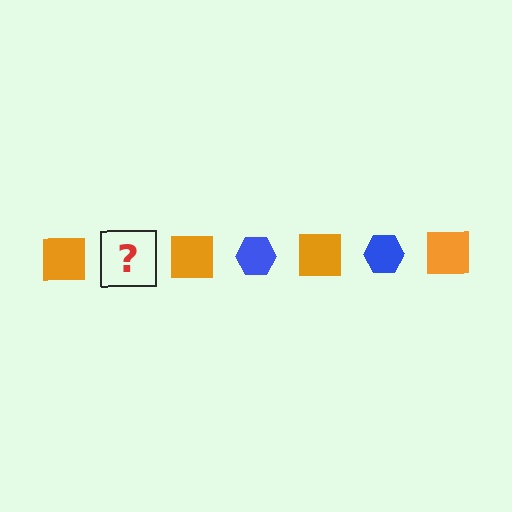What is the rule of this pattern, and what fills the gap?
The rule is that the pattern alternates between orange square and blue hexagon. The gap should be filled with a blue hexagon.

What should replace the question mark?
The question mark should be replaced with a blue hexagon.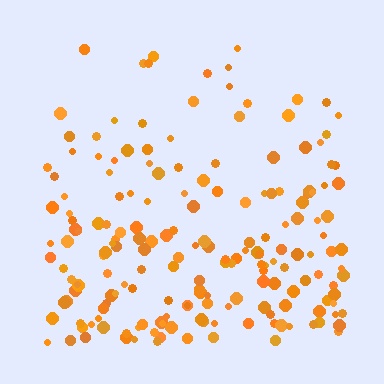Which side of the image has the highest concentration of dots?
The bottom.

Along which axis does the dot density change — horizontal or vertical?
Vertical.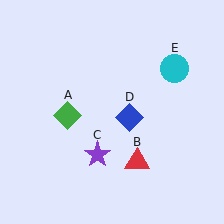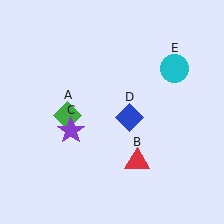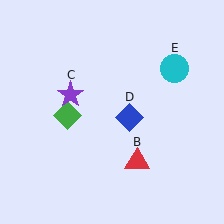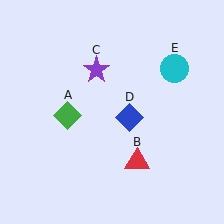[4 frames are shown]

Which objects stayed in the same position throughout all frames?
Green diamond (object A) and red triangle (object B) and blue diamond (object D) and cyan circle (object E) remained stationary.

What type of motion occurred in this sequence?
The purple star (object C) rotated clockwise around the center of the scene.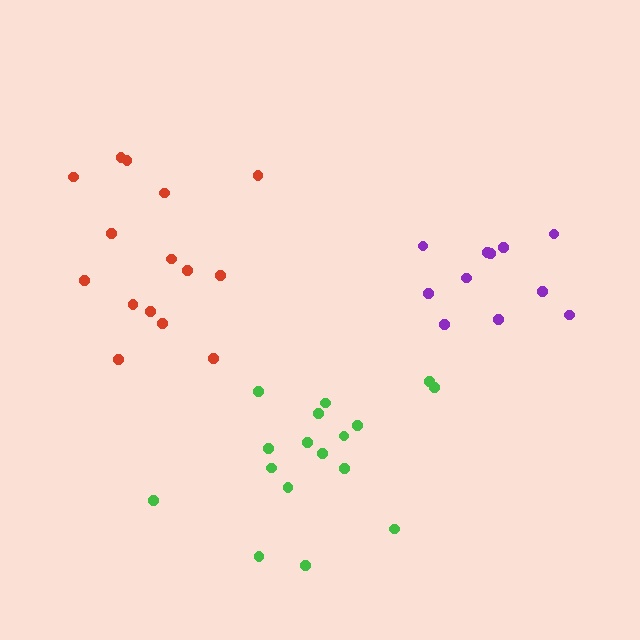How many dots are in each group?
Group 1: 17 dots, Group 2: 15 dots, Group 3: 11 dots (43 total).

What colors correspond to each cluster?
The clusters are colored: green, red, purple.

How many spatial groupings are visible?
There are 3 spatial groupings.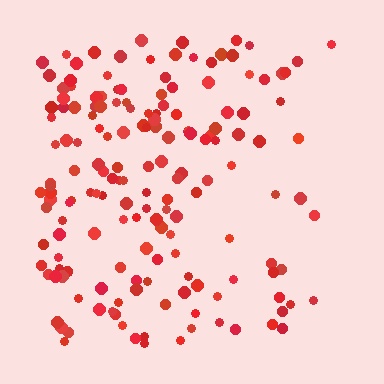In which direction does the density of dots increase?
From right to left, with the left side densest.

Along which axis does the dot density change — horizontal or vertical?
Horizontal.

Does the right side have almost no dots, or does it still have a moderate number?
Still a moderate number, just noticeably fewer than the left.